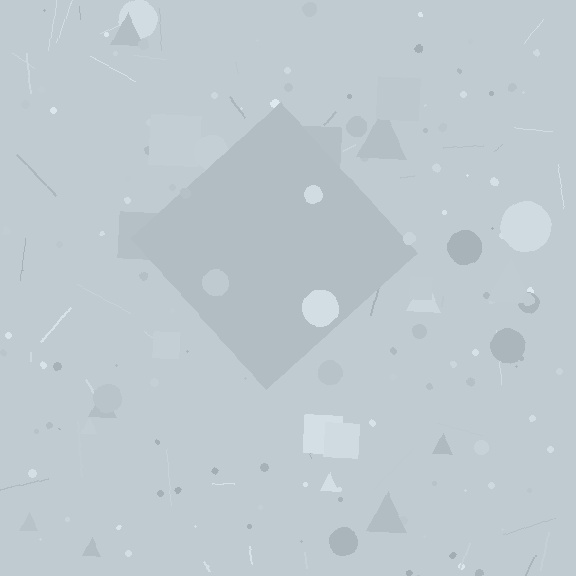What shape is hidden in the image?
A diamond is hidden in the image.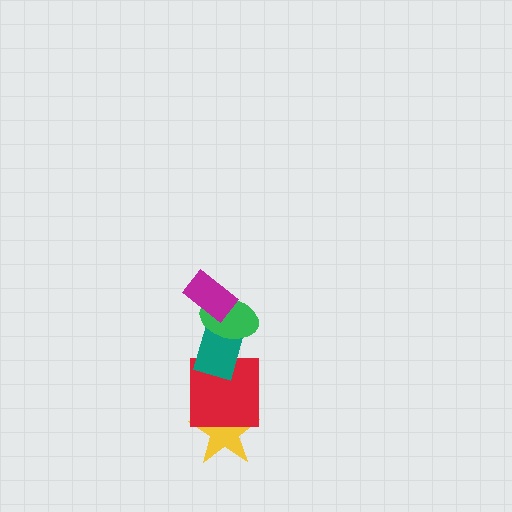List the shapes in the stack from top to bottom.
From top to bottom: the magenta rectangle, the green ellipse, the teal rectangle, the red square, the yellow star.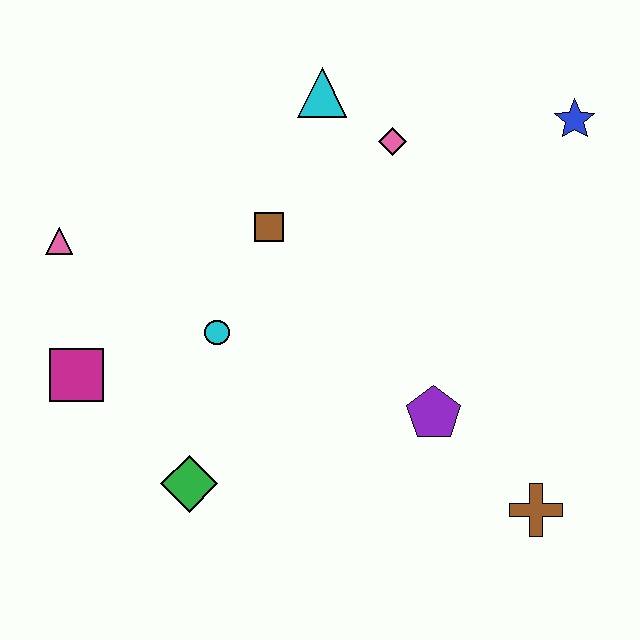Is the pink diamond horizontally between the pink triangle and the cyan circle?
No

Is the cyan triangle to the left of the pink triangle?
No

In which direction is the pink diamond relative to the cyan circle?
The pink diamond is above the cyan circle.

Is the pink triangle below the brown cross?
No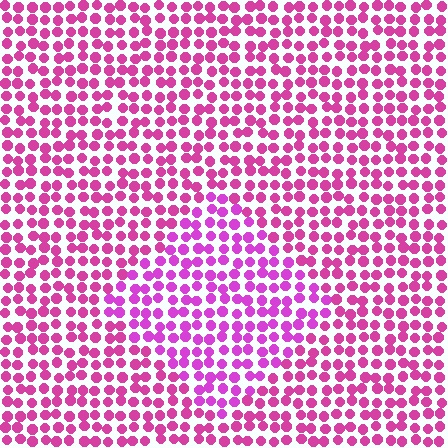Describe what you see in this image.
The image is filled with small magenta elements in a uniform arrangement. A diamond-shaped region is visible where the elements are tinted to a slightly different hue, forming a subtle color boundary.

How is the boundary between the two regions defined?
The boundary is defined purely by a slight shift in hue (about 20 degrees). Spacing, size, and orientation are identical on both sides.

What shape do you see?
I see a diamond.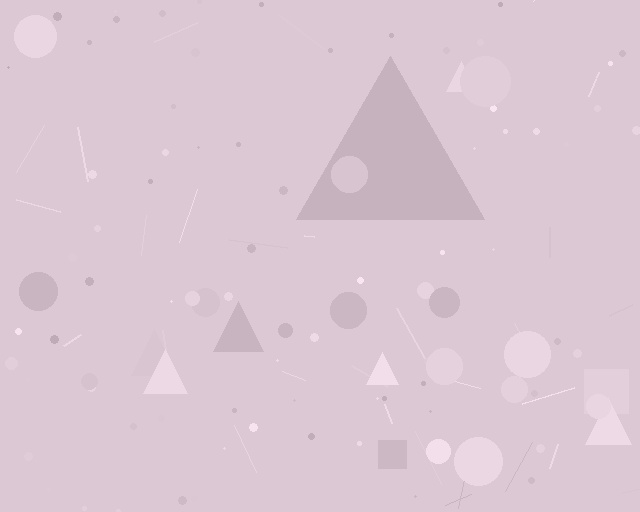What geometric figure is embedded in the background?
A triangle is embedded in the background.